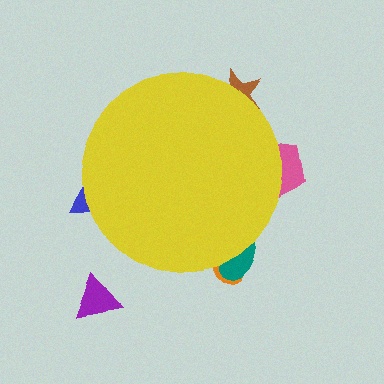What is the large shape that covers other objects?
A yellow circle.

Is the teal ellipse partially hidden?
Yes, the teal ellipse is partially hidden behind the yellow circle.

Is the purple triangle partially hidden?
No, the purple triangle is fully visible.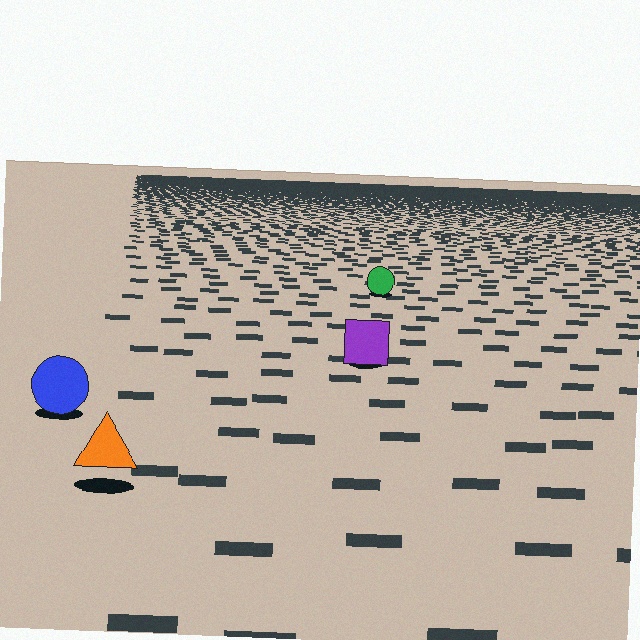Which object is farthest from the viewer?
The green circle is farthest from the viewer. It appears smaller and the ground texture around it is denser.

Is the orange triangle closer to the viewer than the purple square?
Yes. The orange triangle is closer — you can tell from the texture gradient: the ground texture is coarser near it.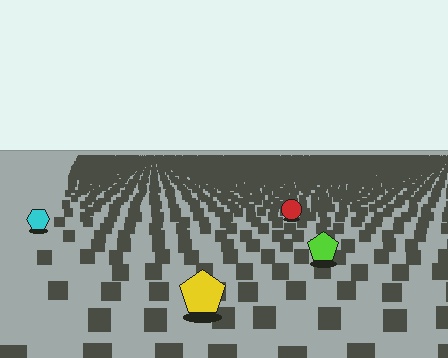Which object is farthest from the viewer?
The red circle is farthest from the viewer. It appears smaller and the ground texture around it is denser.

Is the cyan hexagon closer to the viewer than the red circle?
Yes. The cyan hexagon is closer — you can tell from the texture gradient: the ground texture is coarser near it.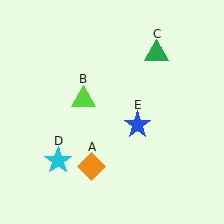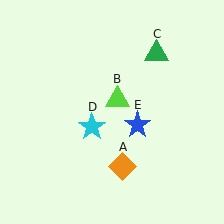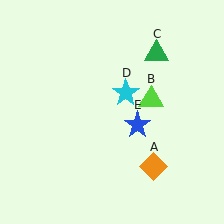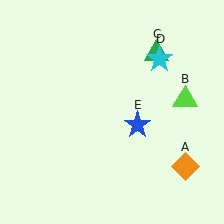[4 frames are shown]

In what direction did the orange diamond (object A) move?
The orange diamond (object A) moved right.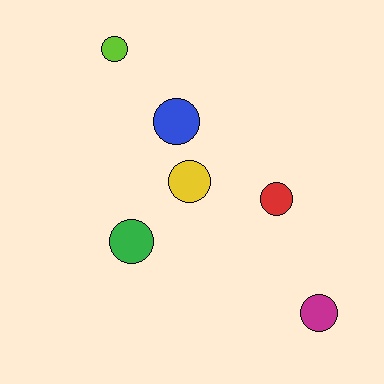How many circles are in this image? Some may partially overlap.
There are 6 circles.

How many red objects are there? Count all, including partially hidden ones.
There is 1 red object.